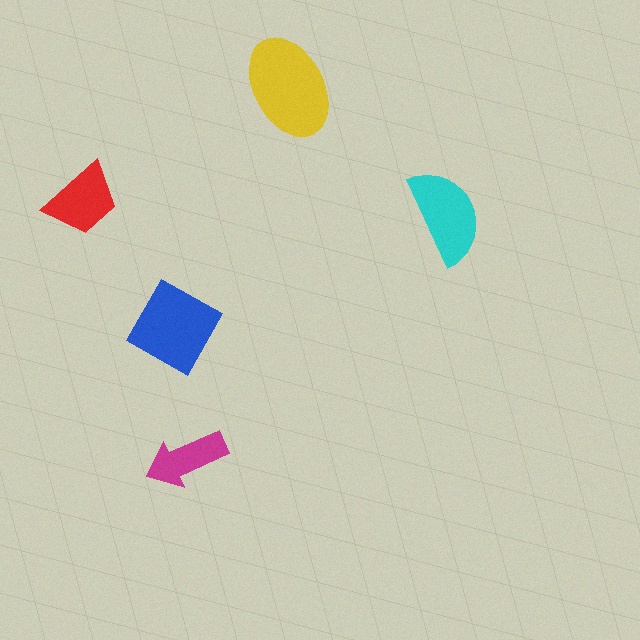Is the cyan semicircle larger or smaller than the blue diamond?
Smaller.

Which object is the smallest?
The magenta arrow.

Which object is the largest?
The yellow ellipse.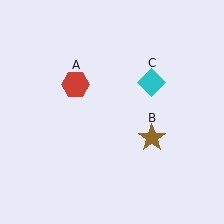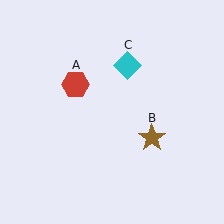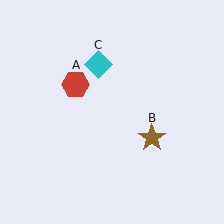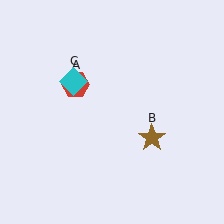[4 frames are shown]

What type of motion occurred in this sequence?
The cyan diamond (object C) rotated counterclockwise around the center of the scene.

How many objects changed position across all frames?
1 object changed position: cyan diamond (object C).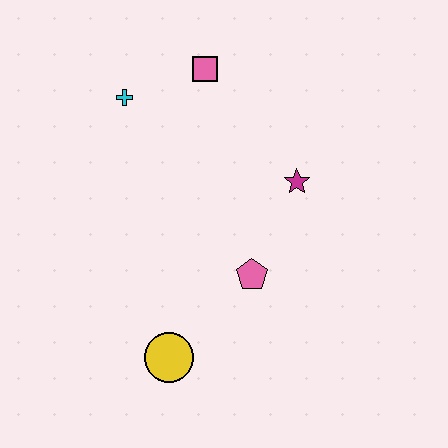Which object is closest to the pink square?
The cyan cross is closest to the pink square.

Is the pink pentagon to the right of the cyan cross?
Yes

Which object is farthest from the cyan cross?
The yellow circle is farthest from the cyan cross.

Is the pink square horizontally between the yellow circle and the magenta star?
Yes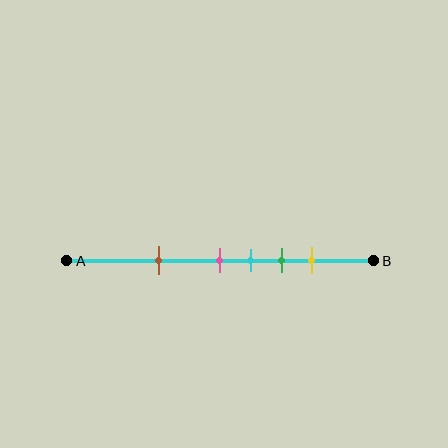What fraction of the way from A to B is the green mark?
The green mark is approximately 70% (0.7) of the way from A to B.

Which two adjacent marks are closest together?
The pink and cyan marks are the closest adjacent pair.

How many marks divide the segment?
There are 5 marks dividing the segment.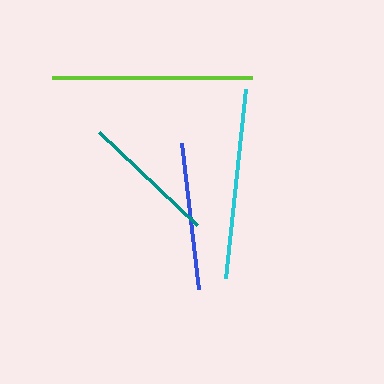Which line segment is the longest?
The lime line is the longest at approximately 200 pixels.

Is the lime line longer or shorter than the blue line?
The lime line is longer than the blue line.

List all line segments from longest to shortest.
From longest to shortest: lime, cyan, blue, teal.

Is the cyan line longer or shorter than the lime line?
The lime line is longer than the cyan line.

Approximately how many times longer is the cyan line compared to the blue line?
The cyan line is approximately 1.3 times the length of the blue line.